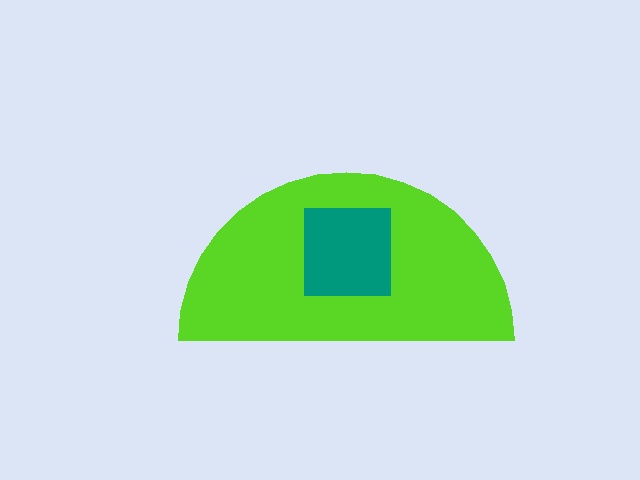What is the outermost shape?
The lime semicircle.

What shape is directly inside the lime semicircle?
The teal square.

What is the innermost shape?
The teal square.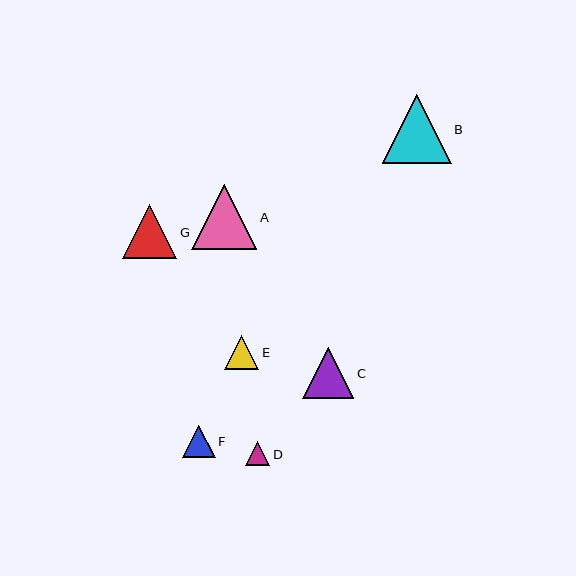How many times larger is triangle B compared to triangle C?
Triangle B is approximately 1.3 times the size of triangle C.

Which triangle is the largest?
Triangle B is the largest with a size of approximately 69 pixels.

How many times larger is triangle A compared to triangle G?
Triangle A is approximately 1.2 times the size of triangle G.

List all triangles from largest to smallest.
From largest to smallest: B, A, G, C, E, F, D.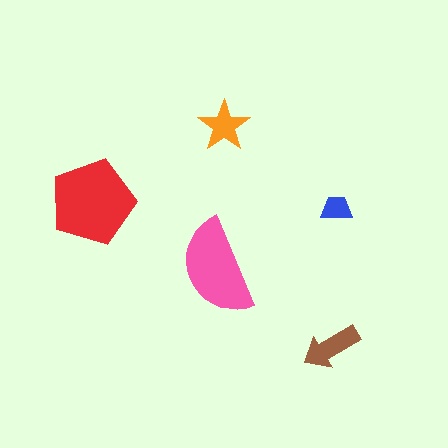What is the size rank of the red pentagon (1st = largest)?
1st.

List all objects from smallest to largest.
The blue trapezoid, the orange star, the brown arrow, the pink semicircle, the red pentagon.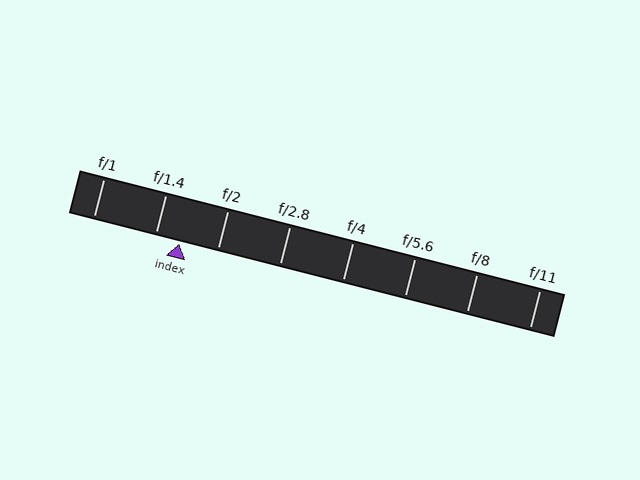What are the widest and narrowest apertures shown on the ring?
The widest aperture shown is f/1 and the narrowest is f/11.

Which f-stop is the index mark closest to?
The index mark is closest to f/1.4.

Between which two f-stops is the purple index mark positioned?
The index mark is between f/1.4 and f/2.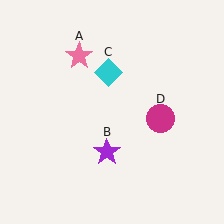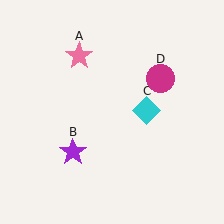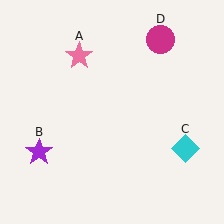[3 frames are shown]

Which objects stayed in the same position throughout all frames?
Pink star (object A) remained stationary.